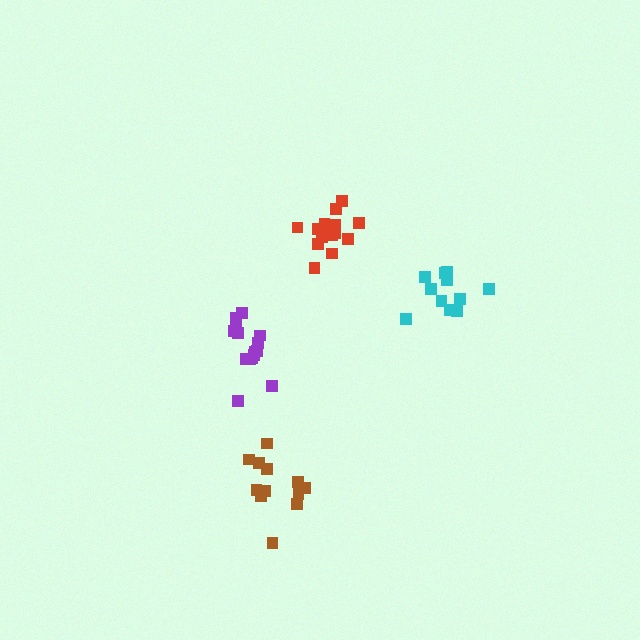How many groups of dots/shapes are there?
There are 4 groups.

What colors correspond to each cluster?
The clusters are colored: cyan, purple, brown, red.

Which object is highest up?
The red cluster is topmost.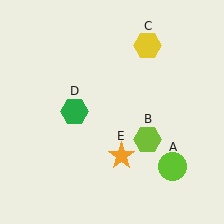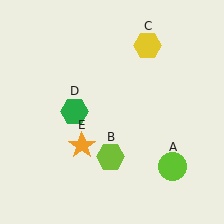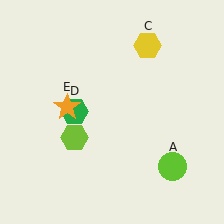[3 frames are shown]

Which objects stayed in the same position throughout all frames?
Lime circle (object A) and yellow hexagon (object C) and green hexagon (object D) remained stationary.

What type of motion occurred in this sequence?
The lime hexagon (object B), orange star (object E) rotated clockwise around the center of the scene.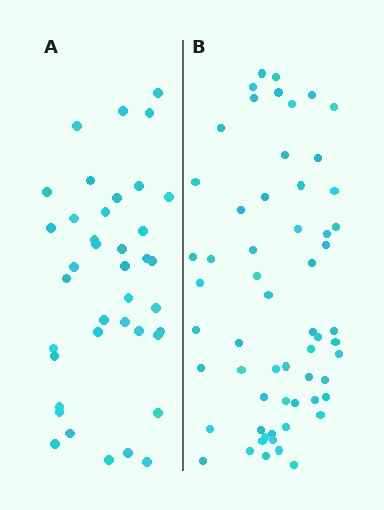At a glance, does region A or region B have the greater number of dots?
Region B (the right region) has more dots.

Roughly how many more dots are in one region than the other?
Region B has approximately 20 more dots than region A.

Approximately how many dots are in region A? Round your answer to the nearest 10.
About 40 dots. (The exact count is 39, which rounds to 40.)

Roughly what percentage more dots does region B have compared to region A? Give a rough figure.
About 50% more.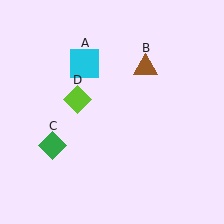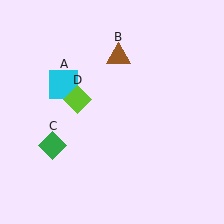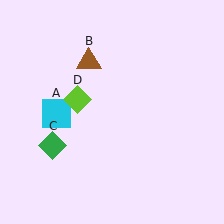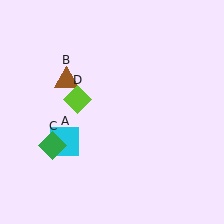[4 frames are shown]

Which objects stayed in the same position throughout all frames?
Green diamond (object C) and lime diamond (object D) remained stationary.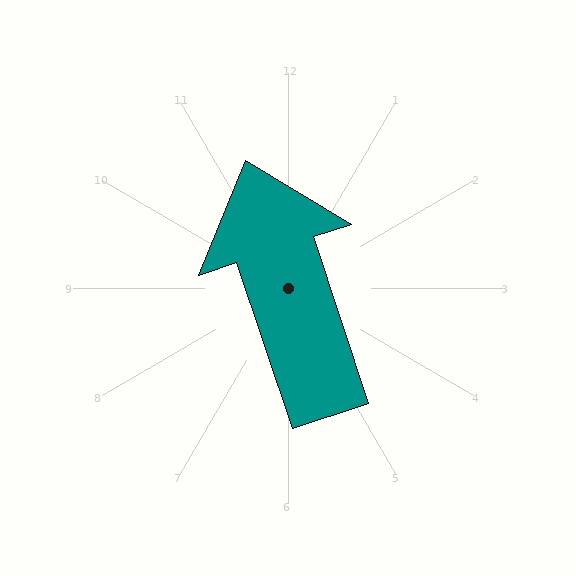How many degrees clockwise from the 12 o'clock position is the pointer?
Approximately 342 degrees.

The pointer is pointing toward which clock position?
Roughly 11 o'clock.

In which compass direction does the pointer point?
North.